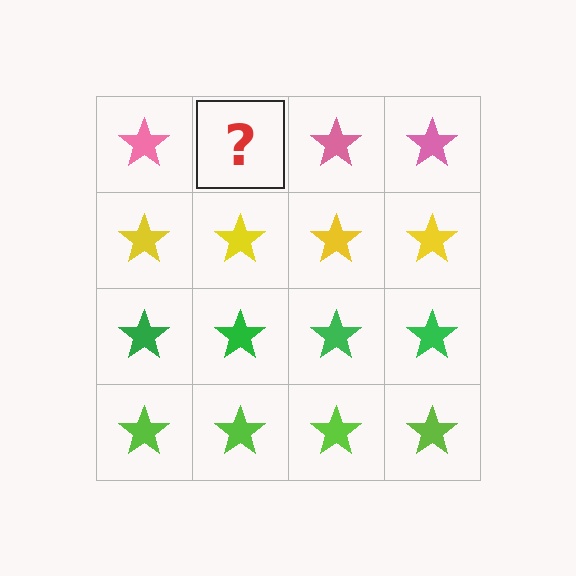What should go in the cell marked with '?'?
The missing cell should contain a pink star.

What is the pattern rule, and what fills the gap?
The rule is that each row has a consistent color. The gap should be filled with a pink star.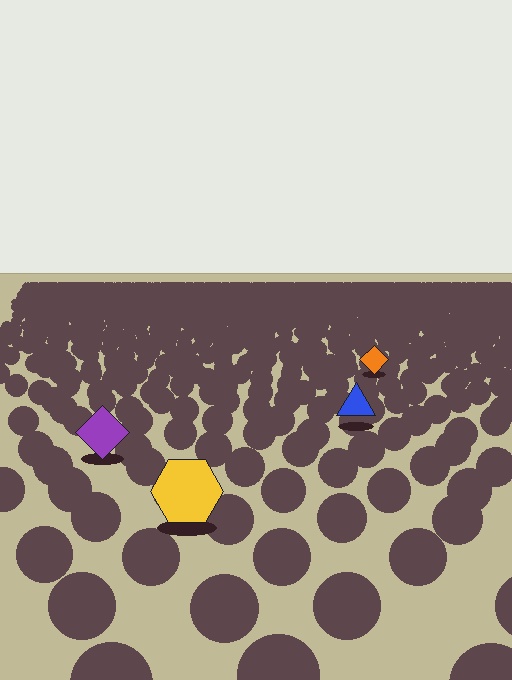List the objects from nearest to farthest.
From nearest to farthest: the yellow hexagon, the purple diamond, the blue triangle, the orange diamond.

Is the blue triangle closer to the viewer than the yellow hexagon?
No. The yellow hexagon is closer — you can tell from the texture gradient: the ground texture is coarser near it.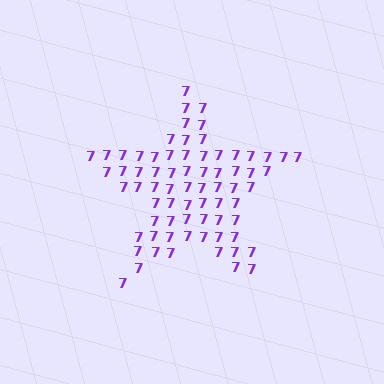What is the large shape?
The large shape is a star.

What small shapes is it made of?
It is made of small digit 7's.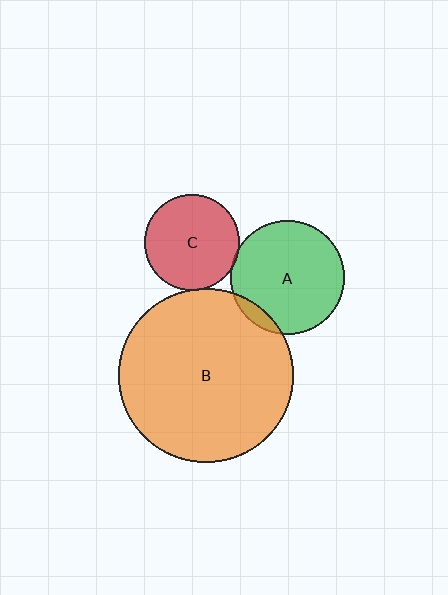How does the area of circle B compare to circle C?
Approximately 3.3 times.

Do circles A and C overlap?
Yes.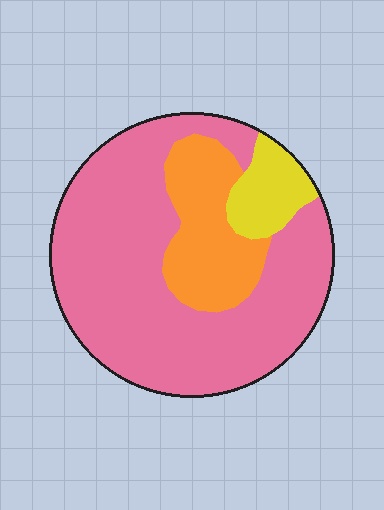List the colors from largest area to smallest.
From largest to smallest: pink, orange, yellow.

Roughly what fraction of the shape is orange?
Orange covers about 20% of the shape.